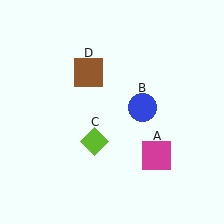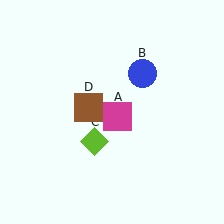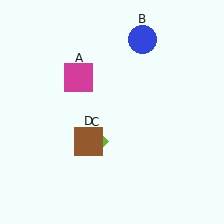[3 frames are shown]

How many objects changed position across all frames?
3 objects changed position: magenta square (object A), blue circle (object B), brown square (object D).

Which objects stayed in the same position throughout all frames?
Lime diamond (object C) remained stationary.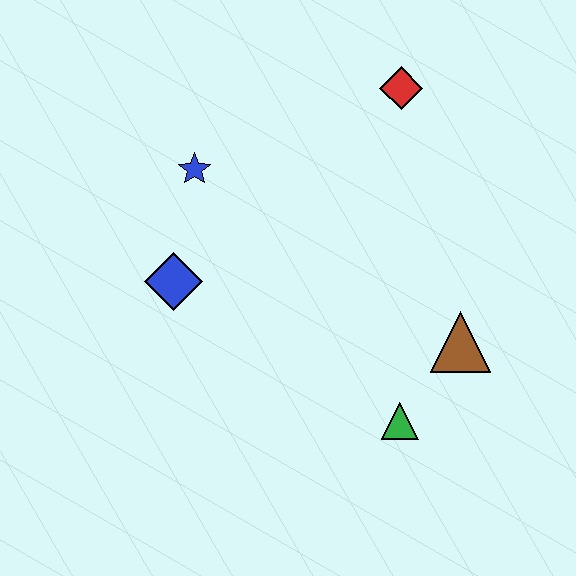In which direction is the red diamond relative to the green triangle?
The red diamond is above the green triangle.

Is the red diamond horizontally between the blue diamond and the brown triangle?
Yes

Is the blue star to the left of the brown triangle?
Yes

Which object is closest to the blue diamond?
The blue star is closest to the blue diamond.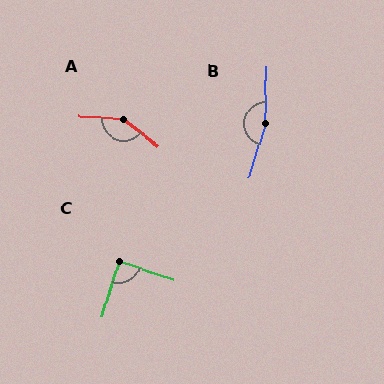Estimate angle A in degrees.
Approximately 145 degrees.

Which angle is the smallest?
C, at approximately 88 degrees.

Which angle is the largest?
B, at approximately 163 degrees.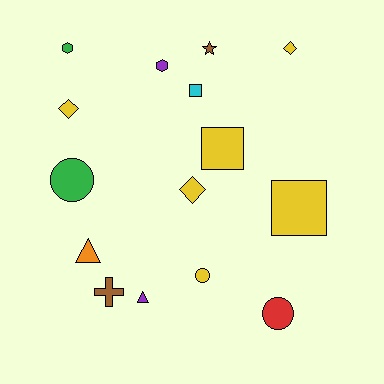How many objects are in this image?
There are 15 objects.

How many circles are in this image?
There are 3 circles.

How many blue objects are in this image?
There are no blue objects.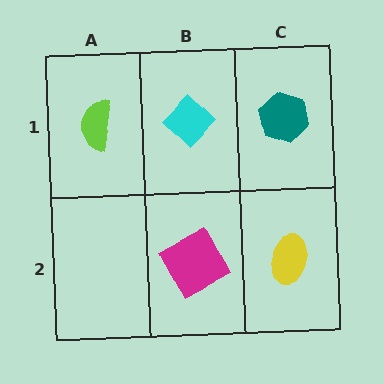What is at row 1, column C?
A teal hexagon.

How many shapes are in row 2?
2 shapes.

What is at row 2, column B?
A magenta square.